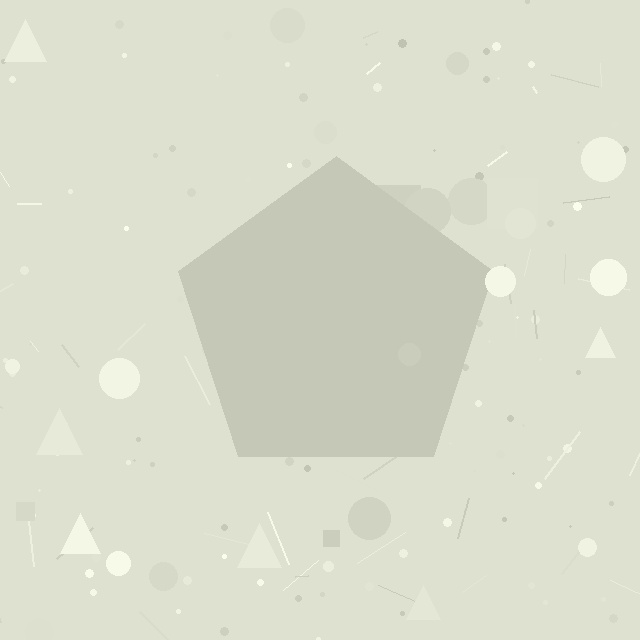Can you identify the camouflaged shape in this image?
The camouflaged shape is a pentagon.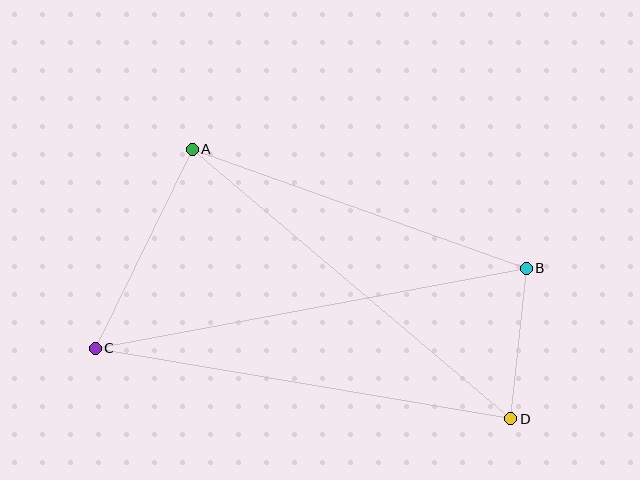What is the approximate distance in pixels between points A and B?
The distance between A and B is approximately 355 pixels.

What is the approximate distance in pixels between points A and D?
The distance between A and D is approximately 417 pixels.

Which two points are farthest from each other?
Points B and C are farthest from each other.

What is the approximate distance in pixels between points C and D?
The distance between C and D is approximately 422 pixels.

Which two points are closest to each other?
Points B and D are closest to each other.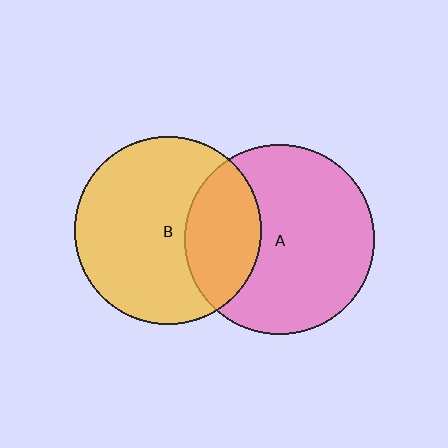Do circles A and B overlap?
Yes.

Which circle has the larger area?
Circle A (pink).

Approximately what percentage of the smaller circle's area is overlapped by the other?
Approximately 30%.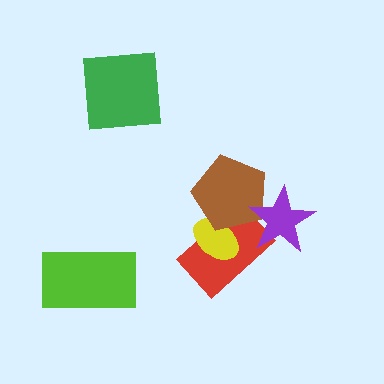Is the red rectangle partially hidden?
Yes, it is partially covered by another shape.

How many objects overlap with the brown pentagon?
3 objects overlap with the brown pentagon.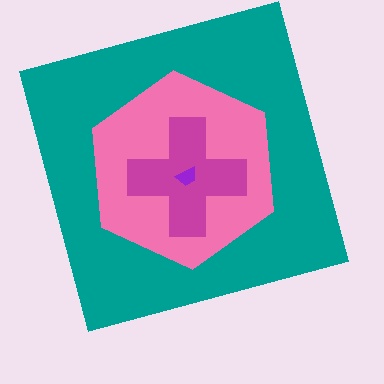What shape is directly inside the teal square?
The pink hexagon.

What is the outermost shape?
The teal square.